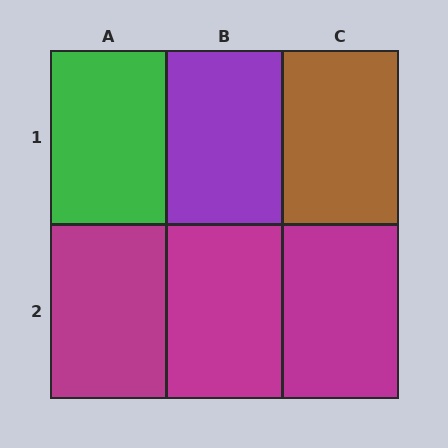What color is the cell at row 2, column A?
Magenta.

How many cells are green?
1 cell is green.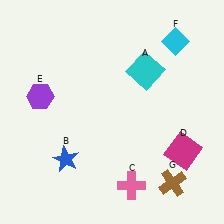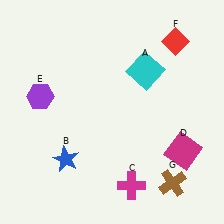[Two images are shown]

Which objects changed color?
C changed from pink to magenta. F changed from cyan to red.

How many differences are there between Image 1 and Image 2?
There are 2 differences between the two images.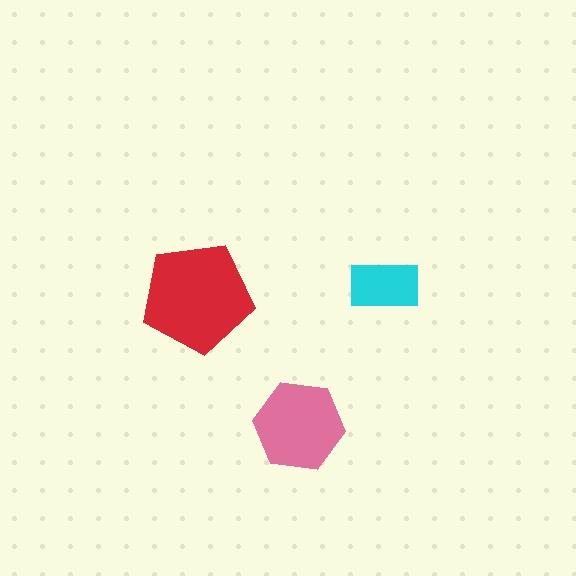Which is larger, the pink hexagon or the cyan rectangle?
The pink hexagon.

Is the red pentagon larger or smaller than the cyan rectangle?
Larger.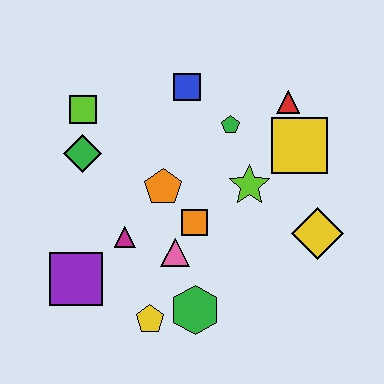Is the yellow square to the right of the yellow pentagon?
Yes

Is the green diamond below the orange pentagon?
No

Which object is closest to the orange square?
The pink triangle is closest to the orange square.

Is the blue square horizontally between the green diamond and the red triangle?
Yes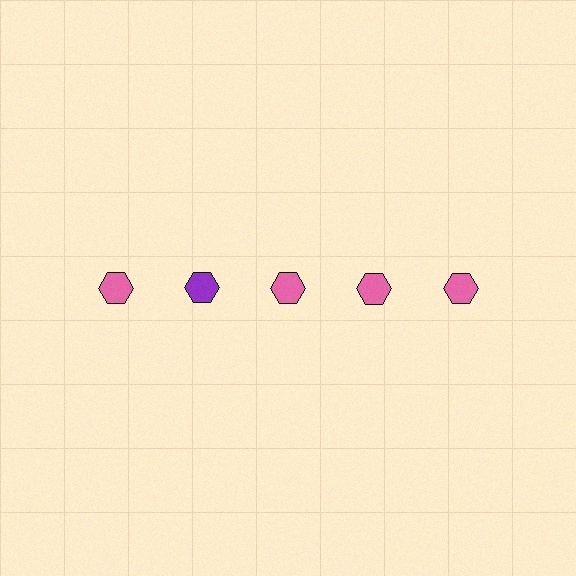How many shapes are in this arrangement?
There are 5 shapes arranged in a grid pattern.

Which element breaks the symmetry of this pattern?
The purple hexagon in the top row, second from left column breaks the symmetry. All other shapes are pink hexagons.